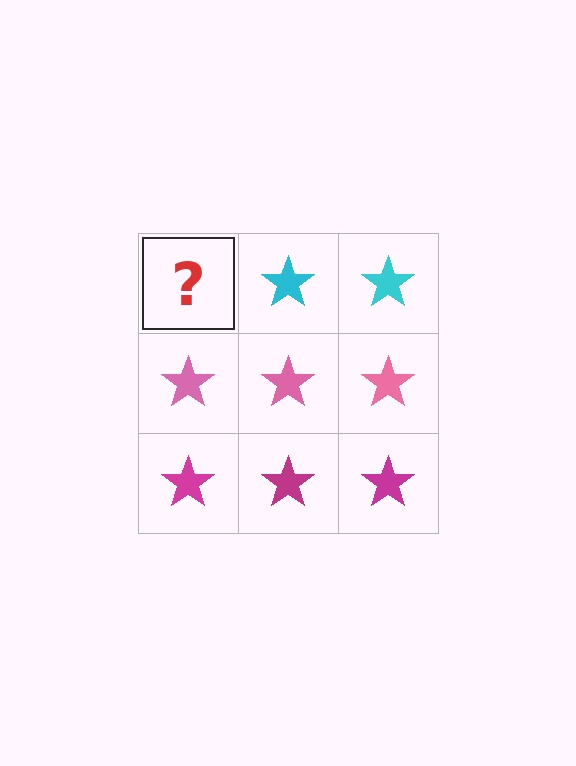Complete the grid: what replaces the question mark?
The question mark should be replaced with a cyan star.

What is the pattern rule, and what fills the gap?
The rule is that each row has a consistent color. The gap should be filled with a cyan star.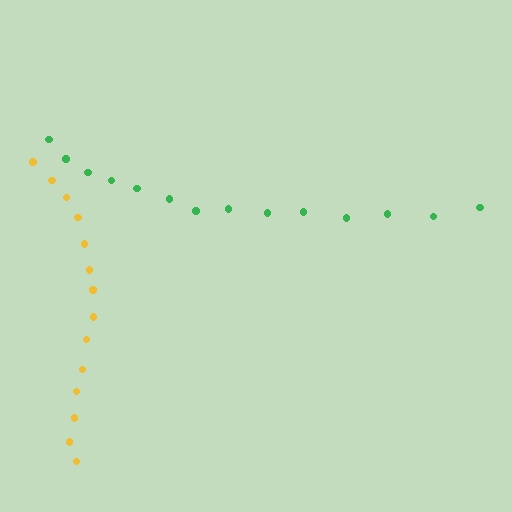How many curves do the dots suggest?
There are 2 distinct paths.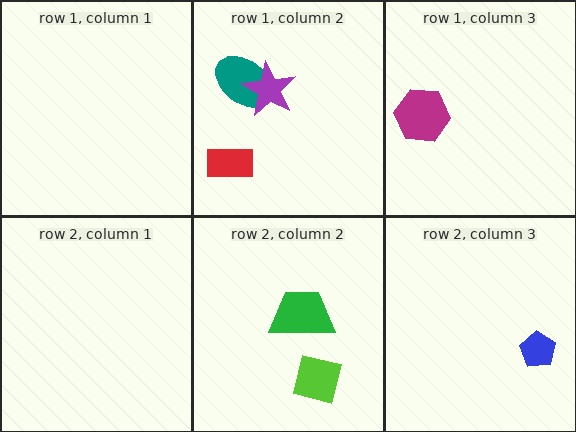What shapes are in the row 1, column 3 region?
The magenta hexagon.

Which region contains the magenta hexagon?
The row 1, column 3 region.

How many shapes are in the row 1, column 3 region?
1.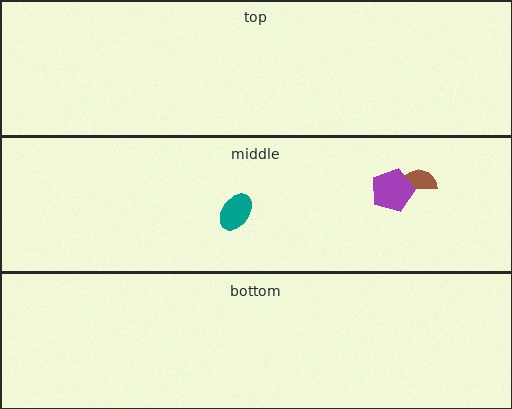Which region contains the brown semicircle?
The middle region.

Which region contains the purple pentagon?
The middle region.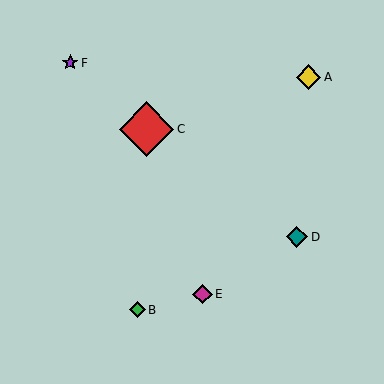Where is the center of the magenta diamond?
The center of the magenta diamond is at (203, 294).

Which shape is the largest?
The red diamond (labeled C) is the largest.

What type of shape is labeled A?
Shape A is a yellow diamond.